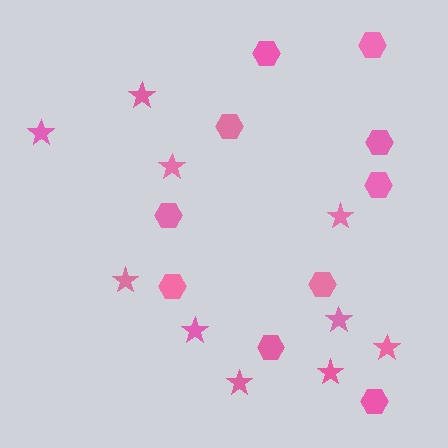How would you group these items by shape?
There are 2 groups: one group of stars (10) and one group of hexagons (10).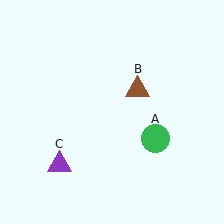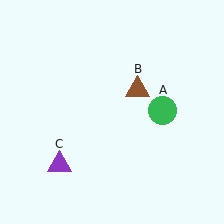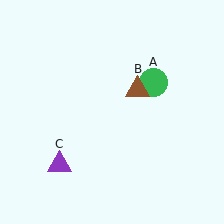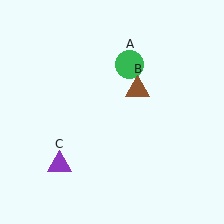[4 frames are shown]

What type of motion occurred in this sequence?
The green circle (object A) rotated counterclockwise around the center of the scene.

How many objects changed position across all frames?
1 object changed position: green circle (object A).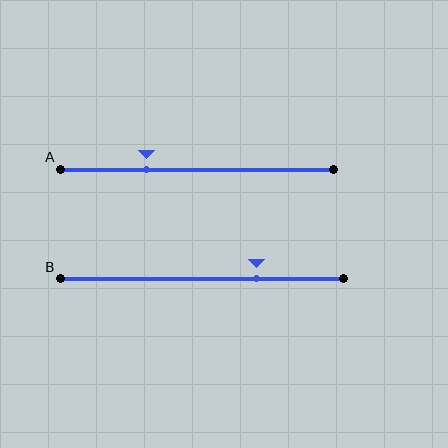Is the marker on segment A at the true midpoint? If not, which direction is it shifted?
No, the marker on segment A is shifted to the left by about 19% of the segment length.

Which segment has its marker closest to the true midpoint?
Segment A has its marker closest to the true midpoint.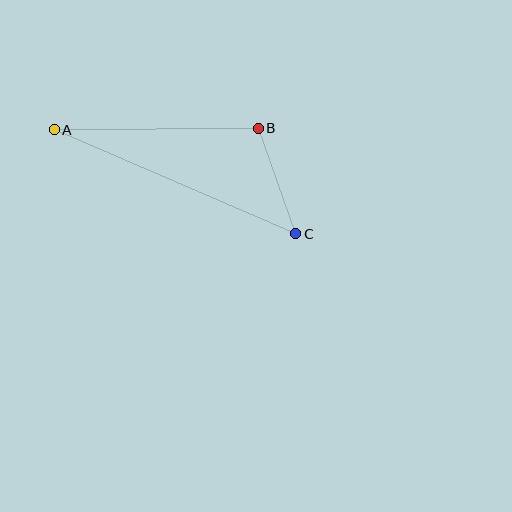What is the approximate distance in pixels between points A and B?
The distance between A and B is approximately 204 pixels.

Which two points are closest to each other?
Points B and C are closest to each other.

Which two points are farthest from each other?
Points A and C are farthest from each other.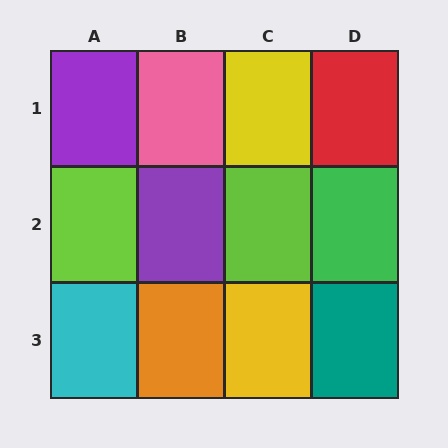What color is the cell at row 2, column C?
Lime.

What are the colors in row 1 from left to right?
Purple, pink, yellow, red.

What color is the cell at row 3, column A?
Cyan.